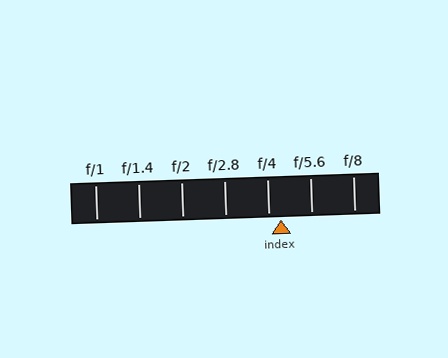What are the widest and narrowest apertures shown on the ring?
The widest aperture shown is f/1 and the narrowest is f/8.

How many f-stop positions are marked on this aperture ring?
There are 7 f-stop positions marked.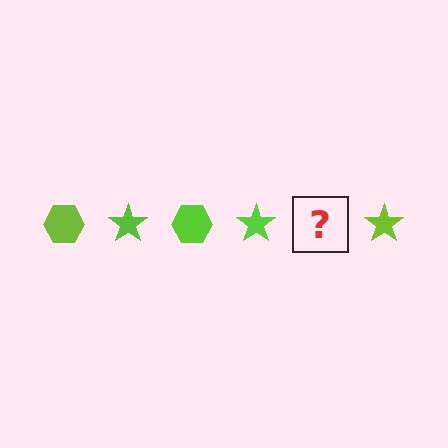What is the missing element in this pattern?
The missing element is a lime hexagon.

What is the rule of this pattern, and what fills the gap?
The rule is that the pattern cycles through hexagon, star shapes in lime. The gap should be filled with a lime hexagon.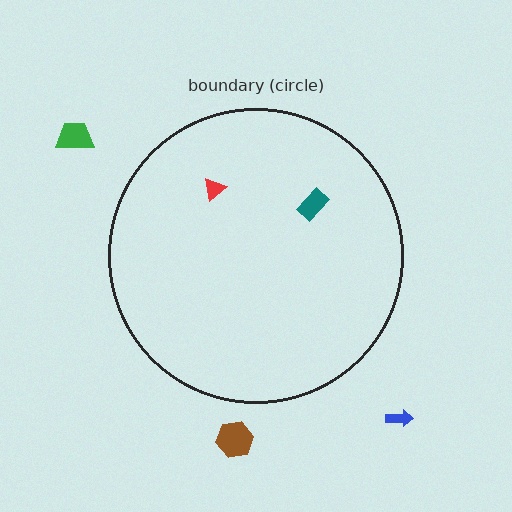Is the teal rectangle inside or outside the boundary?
Inside.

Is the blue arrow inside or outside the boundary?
Outside.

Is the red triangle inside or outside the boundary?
Inside.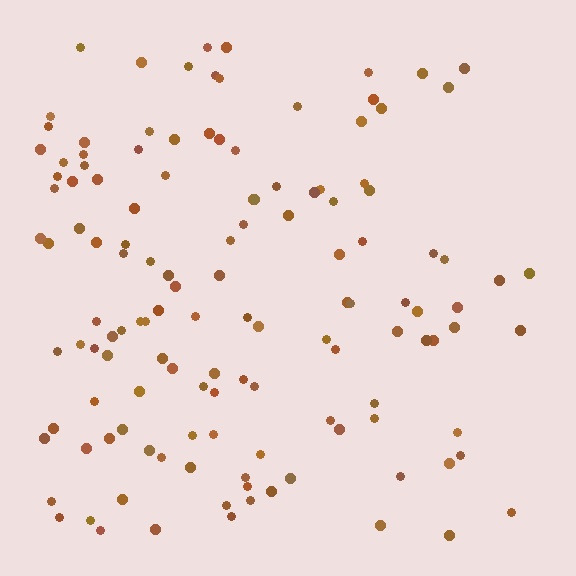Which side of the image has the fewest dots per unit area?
The right.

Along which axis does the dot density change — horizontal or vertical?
Horizontal.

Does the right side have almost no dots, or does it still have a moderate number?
Still a moderate number, just noticeably fewer than the left.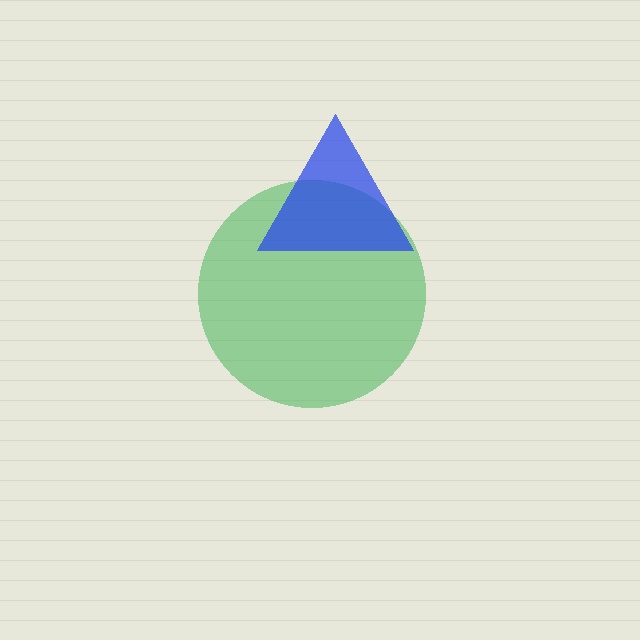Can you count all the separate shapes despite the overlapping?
Yes, there are 2 separate shapes.